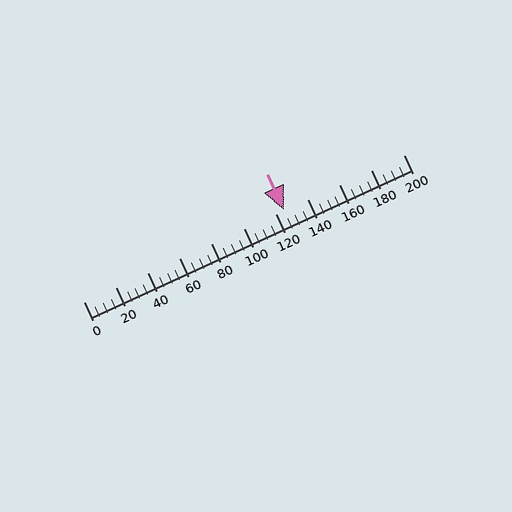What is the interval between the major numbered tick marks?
The major tick marks are spaced 20 units apart.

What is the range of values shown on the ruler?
The ruler shows values from 0 to 200.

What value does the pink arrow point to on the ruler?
The pink arrow points to approximately 125.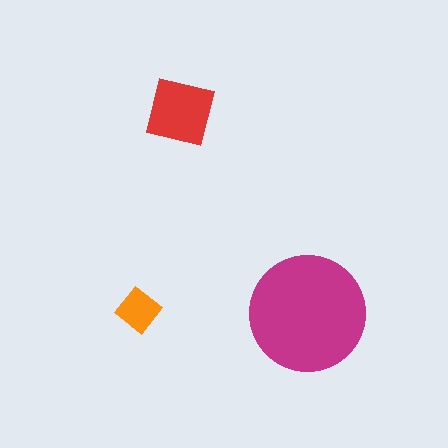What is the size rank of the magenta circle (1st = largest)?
1st.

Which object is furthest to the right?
The magenta circle is rightmost.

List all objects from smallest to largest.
The orange diamond, the red square, the magenta circle.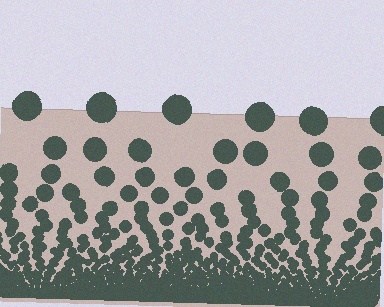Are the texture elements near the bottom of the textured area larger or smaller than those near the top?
Smaller. The gradient is inverted — elements near the bottom are smaller and denser.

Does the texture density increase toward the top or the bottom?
Density increases toward the bottom.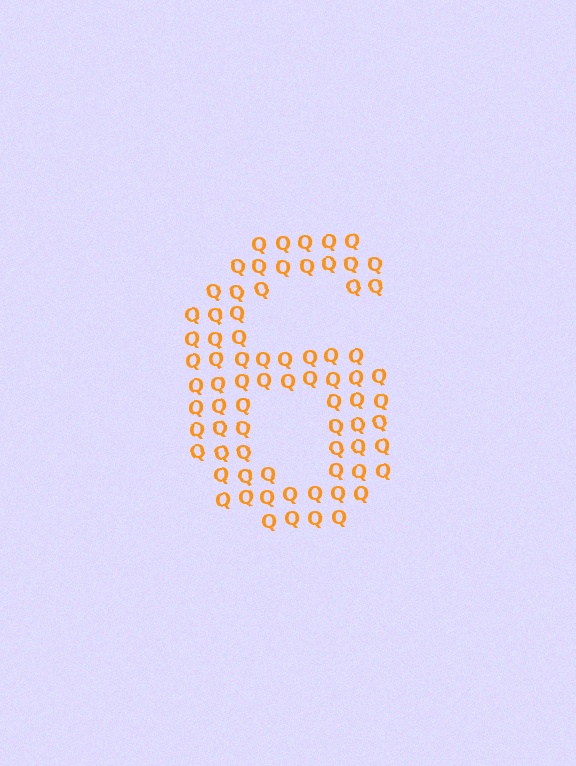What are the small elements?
The small elements are letter Q's.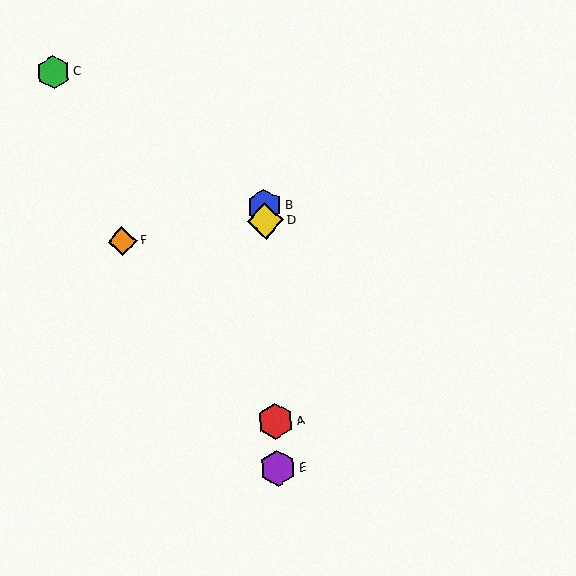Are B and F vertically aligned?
No, B is at x≈265 and F is at x≈123.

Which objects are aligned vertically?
Objects A, B, D, E are aligned vertically.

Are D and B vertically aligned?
Yes, both are at x≈265.